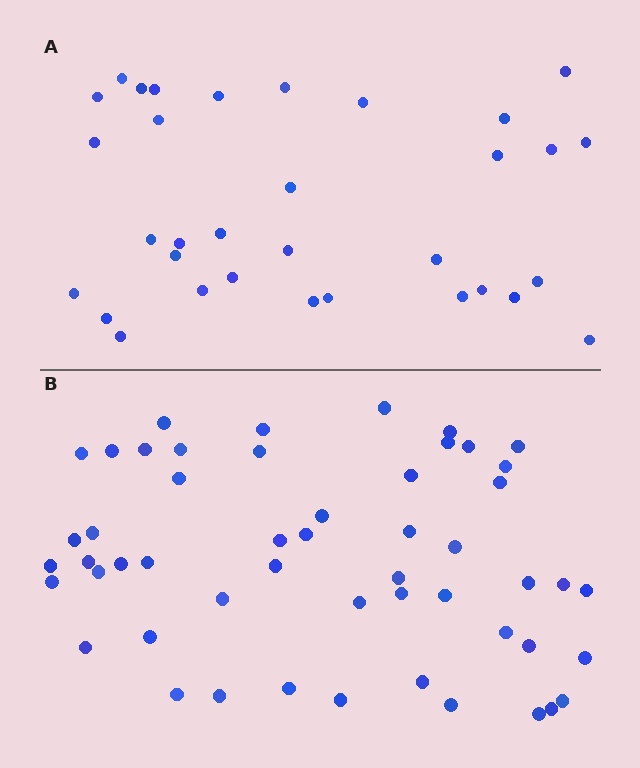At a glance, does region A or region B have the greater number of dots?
Region B (the bottom region) has more dots.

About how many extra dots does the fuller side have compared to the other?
Region B has approximately 20 more dots than region A.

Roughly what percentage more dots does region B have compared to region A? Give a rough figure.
About 60% more.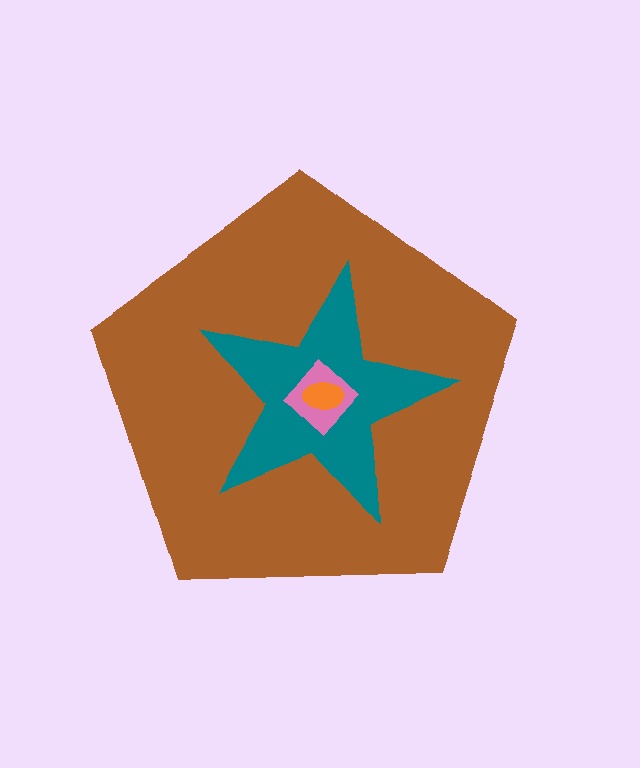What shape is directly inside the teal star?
The pink diamond.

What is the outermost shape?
The brown pentagon.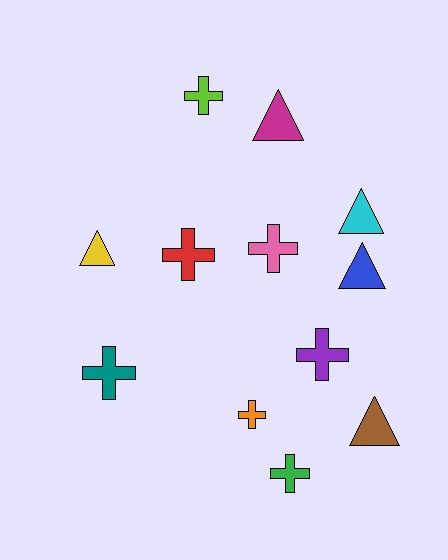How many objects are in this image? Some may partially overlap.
There are 12 objects.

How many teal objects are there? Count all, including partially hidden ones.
There is 1 teal object.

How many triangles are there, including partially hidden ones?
There are 5 triangles.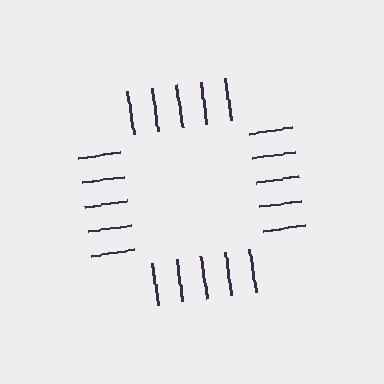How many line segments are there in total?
20 — 5 along each of the 4 edges.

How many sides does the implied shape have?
4 sides — the line-ends trace a square.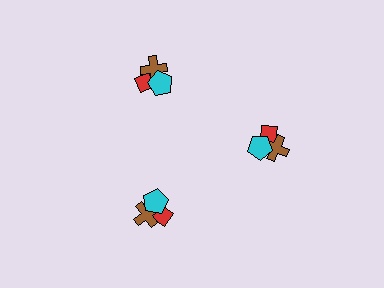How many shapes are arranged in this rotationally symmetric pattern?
There are 9 shapes, arranged in 3 groups of 3.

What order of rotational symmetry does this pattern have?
This pattern has 3-fold rotational symmetry.